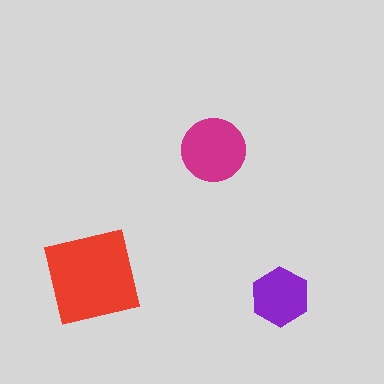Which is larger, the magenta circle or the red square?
The red square.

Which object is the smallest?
The purple hexagon.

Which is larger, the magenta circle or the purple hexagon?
The magenta circle.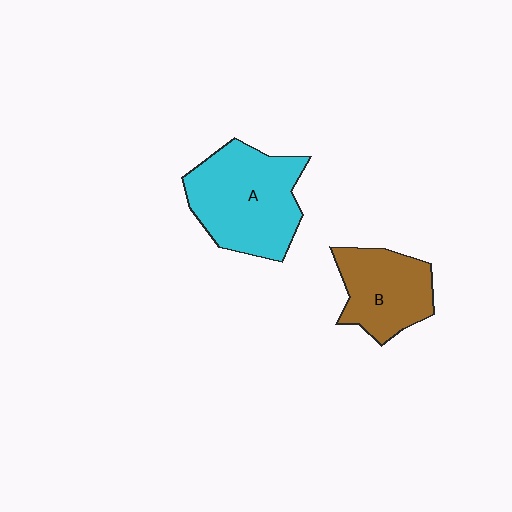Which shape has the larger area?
Shape A (cyan).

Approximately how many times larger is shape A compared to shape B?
Approximately 1.5 times.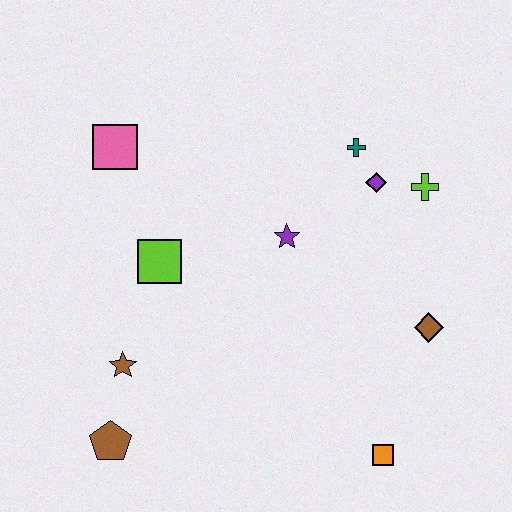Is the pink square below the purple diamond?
No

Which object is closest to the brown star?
The brown pentagon is closest to the brown star.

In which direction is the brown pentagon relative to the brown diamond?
The brown pentagon is to the left of the brown diamond.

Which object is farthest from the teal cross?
The brown pentagon is farthest from the teal cross.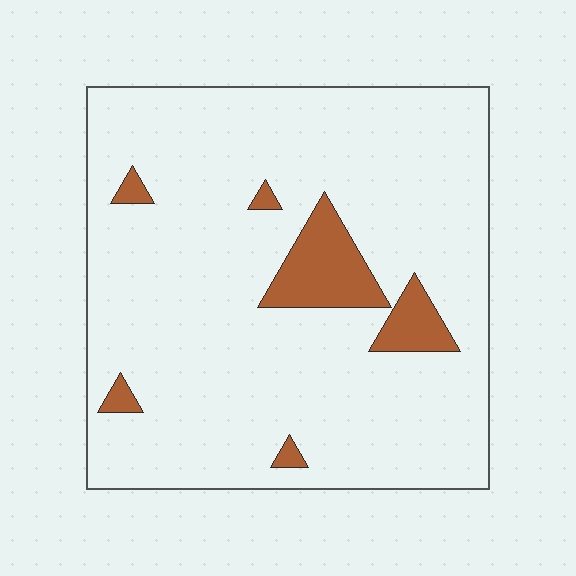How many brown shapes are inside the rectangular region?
6.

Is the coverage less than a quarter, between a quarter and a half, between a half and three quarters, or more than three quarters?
Less than a quarter.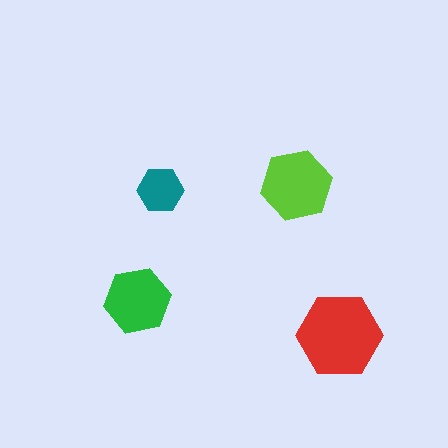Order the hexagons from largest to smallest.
the red one, the lime one, the green one, the teal one.